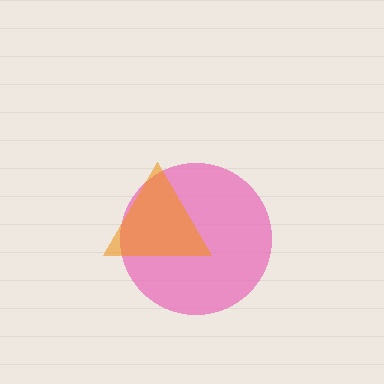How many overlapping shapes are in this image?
There are 2 overlapping shapes in the image.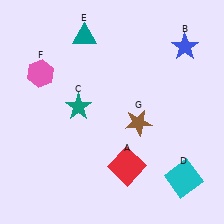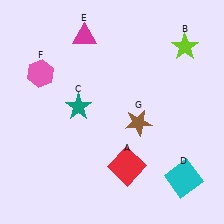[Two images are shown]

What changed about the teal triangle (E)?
In Image 1, E is teal. In Image 2, it changed to magenta.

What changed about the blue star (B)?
In Image 1, B is blue. In Image 2, it changed to lime.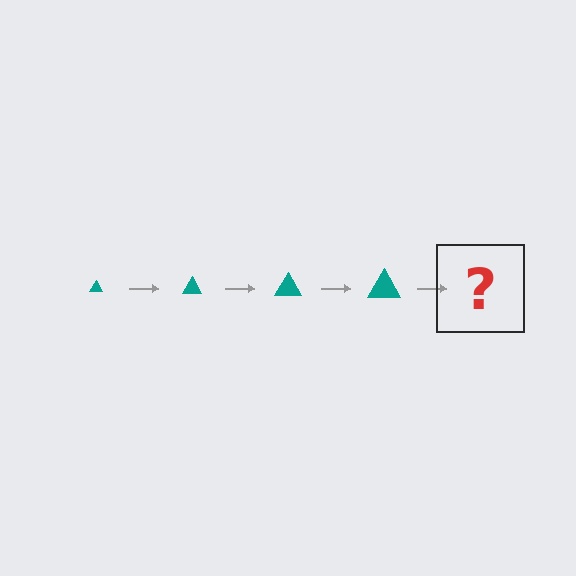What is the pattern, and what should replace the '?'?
The pattern is that the triangle gets progressively larger each step. The '?' should be a teal triangle, larger than the previous one.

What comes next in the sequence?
The next element should be a teal triangle, larger than the previous one.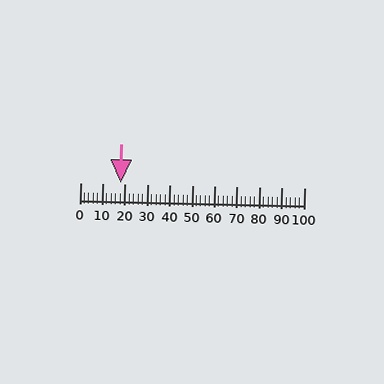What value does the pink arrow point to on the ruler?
The pink arrow points to approximately 18.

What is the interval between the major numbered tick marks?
The major tick marks are spaced 10 units apart.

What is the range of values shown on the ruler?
The ruler shows values from 0 to 100.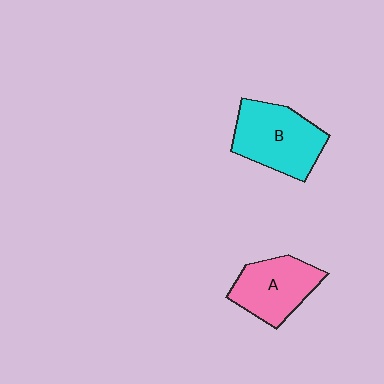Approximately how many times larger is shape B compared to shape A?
Approximately 1.2 times.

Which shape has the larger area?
Shape B (cyan).